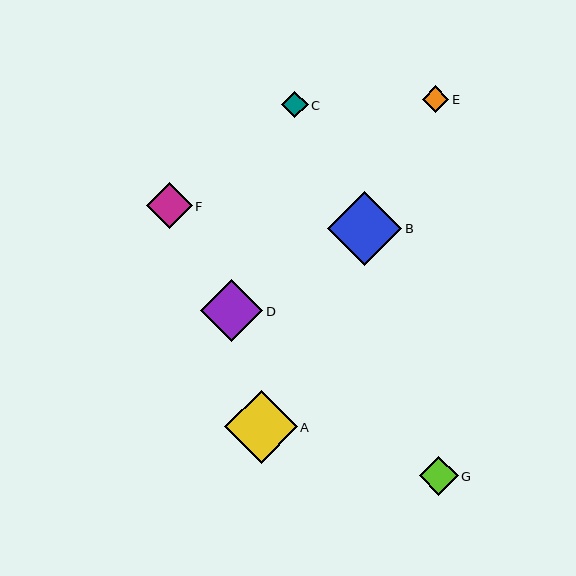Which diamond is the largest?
Diamond B is the largest with a size of approximately 74 pixels.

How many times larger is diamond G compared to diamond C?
Diamond G is approximately 1.5 times the size of diamond C.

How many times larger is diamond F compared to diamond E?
Diamond F is approximately 1.7 times the size of diamond E.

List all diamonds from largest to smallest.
From largest to smallest: B, A, D, F, G, C, E.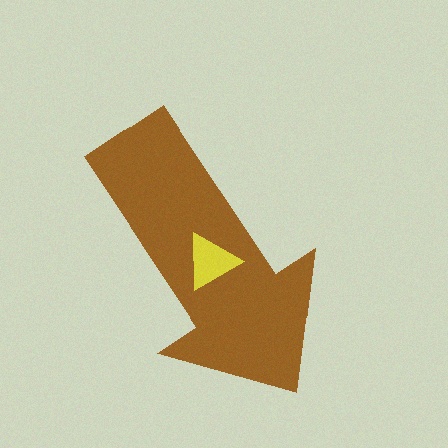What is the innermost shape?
The yellow triangle.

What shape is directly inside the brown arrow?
The yellow triangle.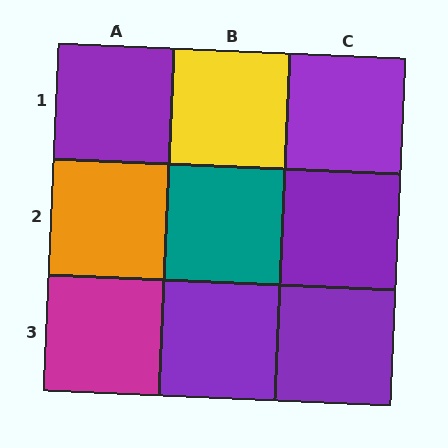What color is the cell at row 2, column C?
Purple.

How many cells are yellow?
1 cell is yellow.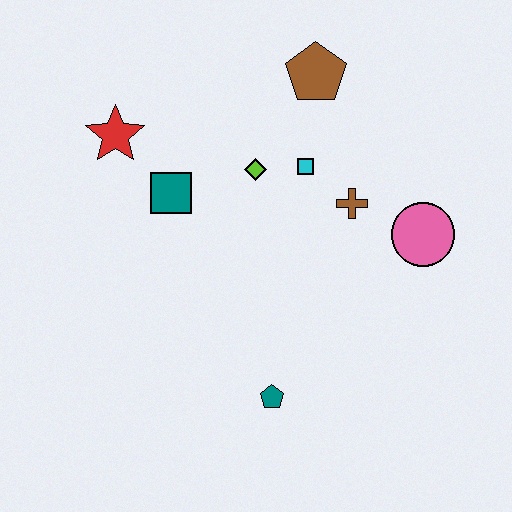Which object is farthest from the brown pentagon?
The teal pentagon is farthest from the brown pentagon.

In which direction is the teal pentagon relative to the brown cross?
The teal pentagon is below the brown cross.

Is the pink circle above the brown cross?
No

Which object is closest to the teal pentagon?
The brown cross is closest to the teal pentagon.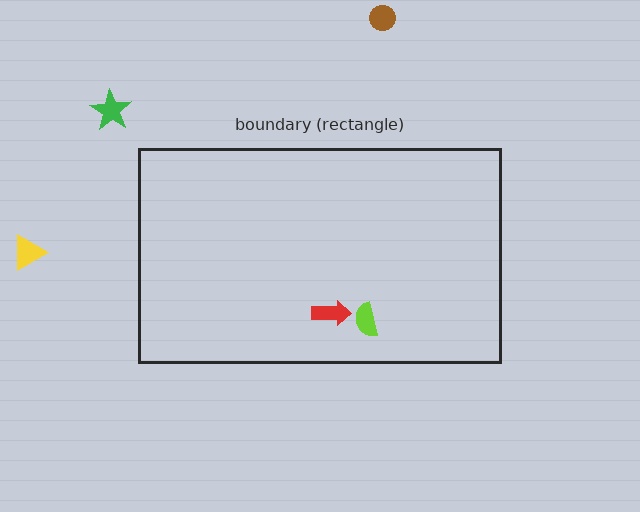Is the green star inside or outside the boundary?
Outside.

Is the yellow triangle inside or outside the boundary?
Outside.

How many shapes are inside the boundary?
2 inside, 3 outside.